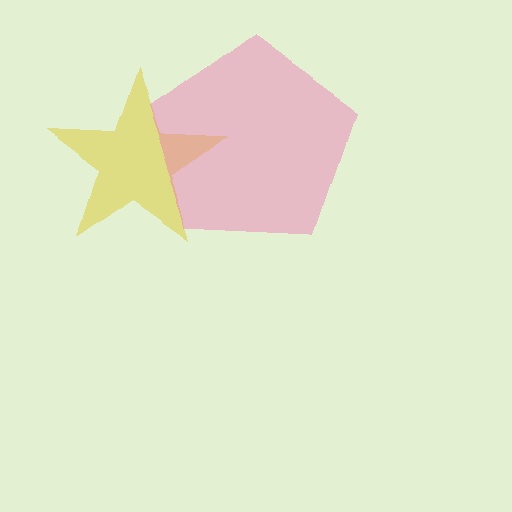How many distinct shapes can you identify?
There are 2 distinct shapes: a yellow star, a pink pentagon.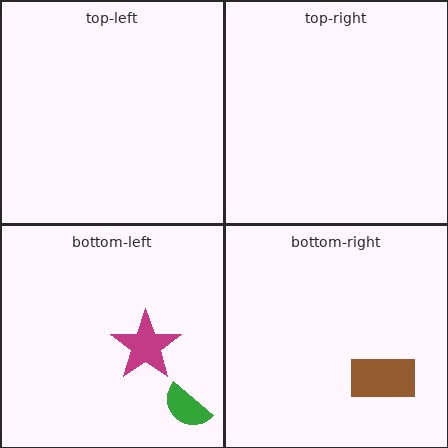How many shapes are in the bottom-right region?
1.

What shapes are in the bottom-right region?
The brown rectangle.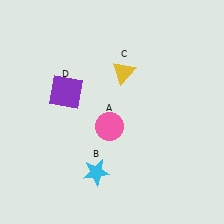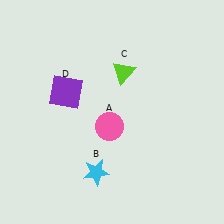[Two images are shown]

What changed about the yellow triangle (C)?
In Image 1, C is yellow. In Image 2, it changed to lime.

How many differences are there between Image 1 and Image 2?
There is 1 difference between the two images.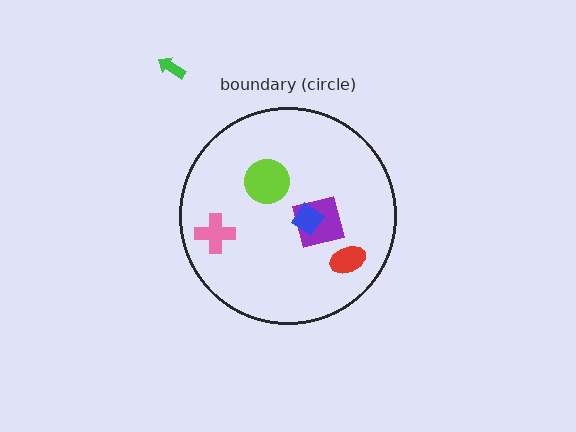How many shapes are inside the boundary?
5 inside, 1 outside.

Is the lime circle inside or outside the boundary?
Inside.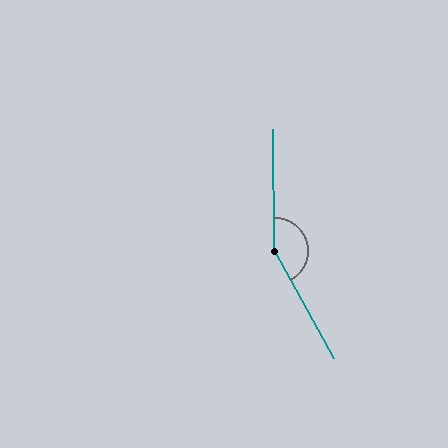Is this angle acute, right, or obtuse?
It is obtuse.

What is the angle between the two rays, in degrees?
Approximately 152 degrees.